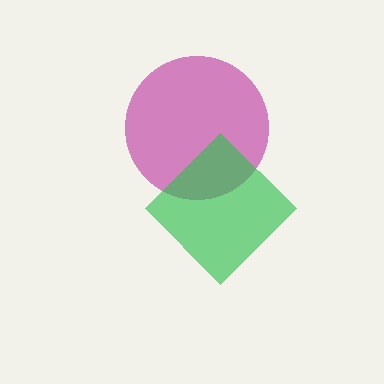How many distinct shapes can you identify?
There are 2 distinct shapes: a magenta circle, a green diamond.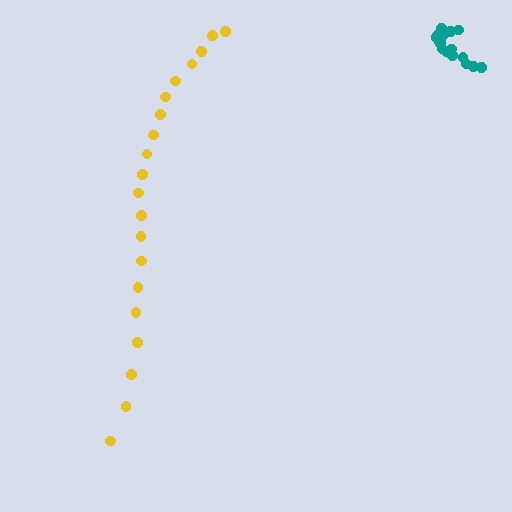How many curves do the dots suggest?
There are 2 distinct paths.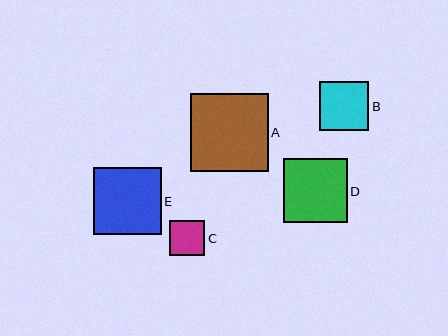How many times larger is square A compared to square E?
Square A is approximately 1.2 times the size of square E.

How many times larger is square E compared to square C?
Square E is approximately 1.9 times the size of square C.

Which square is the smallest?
Square C is the smallest with a size of approximately 35 pixels.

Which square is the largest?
Square A is the largest with a size of approximately 78 pixels.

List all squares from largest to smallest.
From largest to smallest: A, E, D, B, C.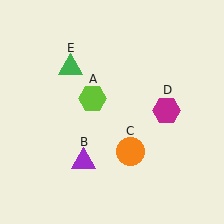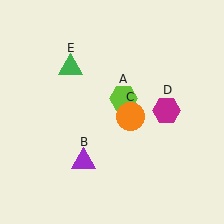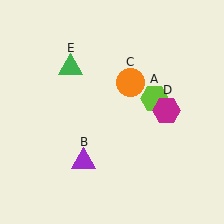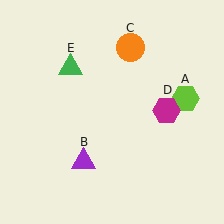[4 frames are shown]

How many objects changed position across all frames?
2 objects changed position: lime hexagon (object A), orange circle (object C).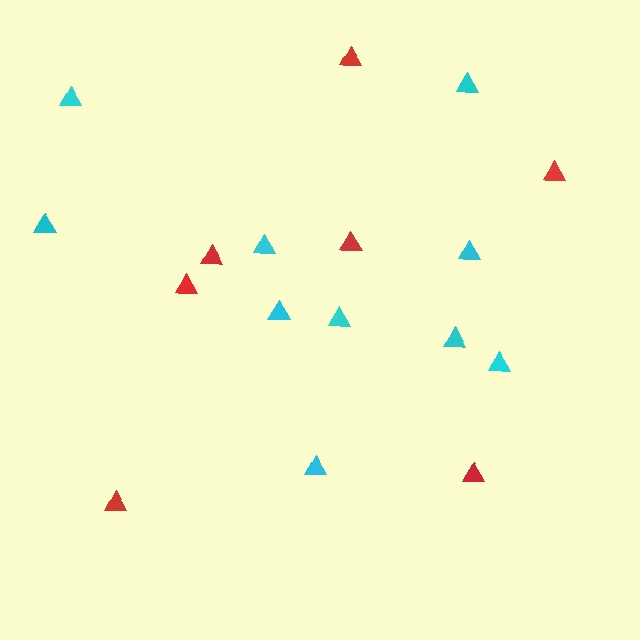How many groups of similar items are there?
There are 2 groups: one group of cyan triangles (10) and one group of red triangles (7).